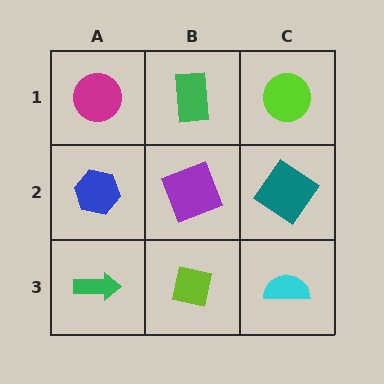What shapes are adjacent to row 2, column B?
A green rectangle (row 1, column B), a lime square (row 3, column B), a blue hexagon (row 2, column A), a teal diamond (row 2, column C).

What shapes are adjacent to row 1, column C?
A teal diamond (row 2, column C), a green rectangle (row 1, column B).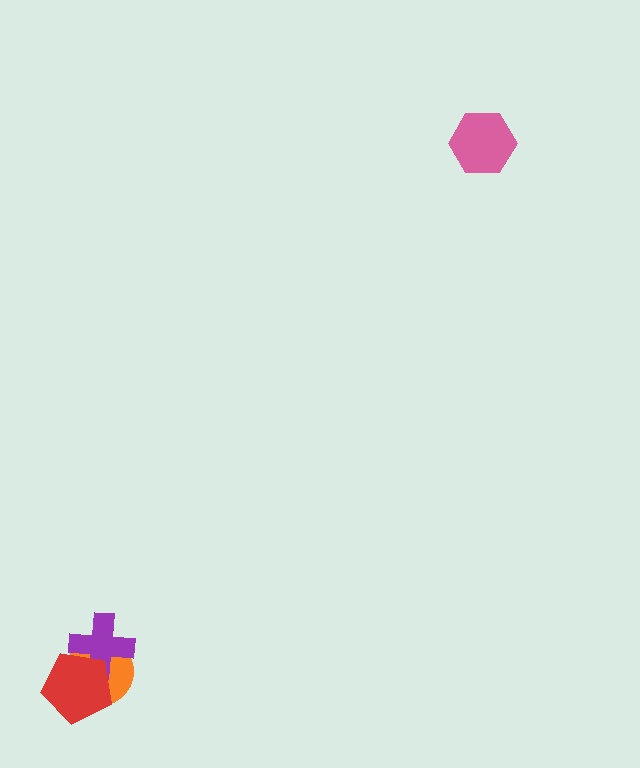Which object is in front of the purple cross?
The red pentagon is in front of the purple cross.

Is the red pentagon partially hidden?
No, no other shape covers it.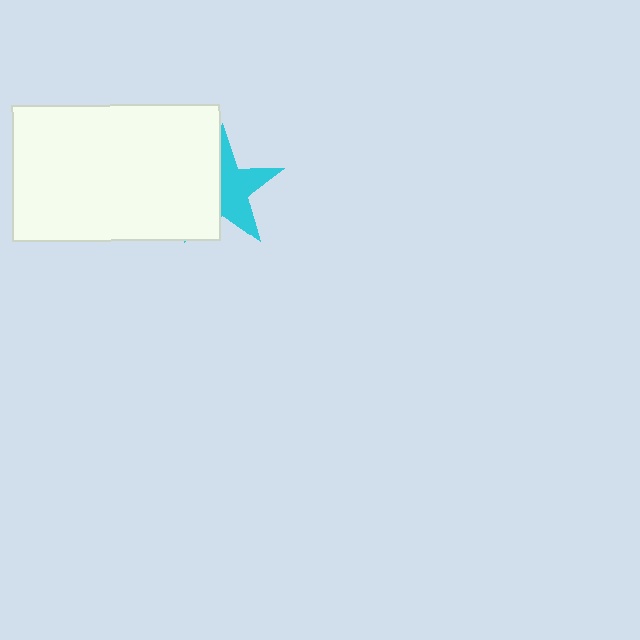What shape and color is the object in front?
The object in front is a white rectangle.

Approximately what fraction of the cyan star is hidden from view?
Roughly 46% of the cyan star is hidden behind the white rectangle.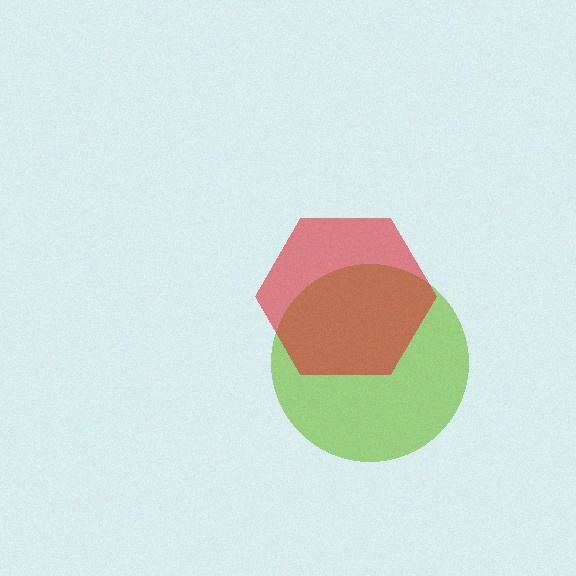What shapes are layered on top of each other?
The layered shapes are: a lime circle, a red hexagon.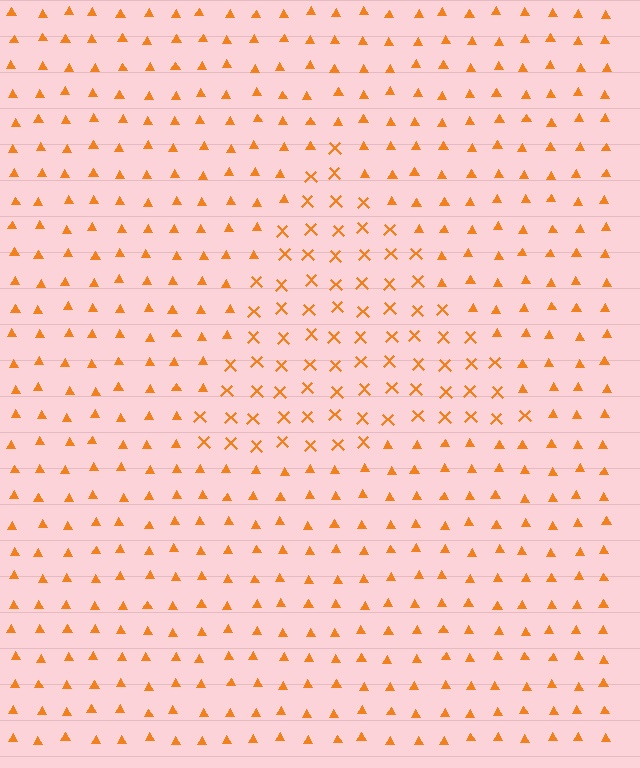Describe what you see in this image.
The image is filled with small orange elements arranged in a uniform grid. A triangle-shaped region contains X marks, while the surrounding area contains triangles. The boundary is defined purely by the change in element shape.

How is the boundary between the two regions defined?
The boundary is defined by a change in element shape: X marks inside vs. triangles outside. All elements share the same color and spacing.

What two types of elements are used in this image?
The image uses X marks inside the triangle region and triangles outside it.